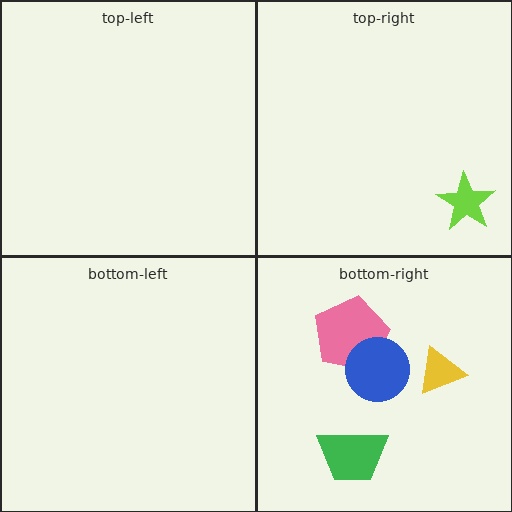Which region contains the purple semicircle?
The bottom-right region.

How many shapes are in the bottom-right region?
5.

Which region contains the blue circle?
The bottom-right region.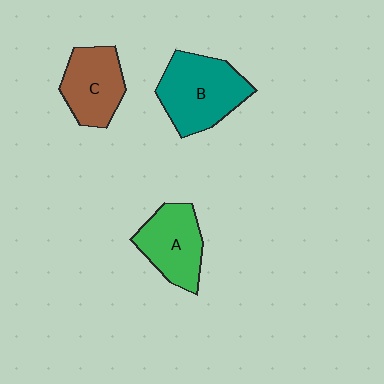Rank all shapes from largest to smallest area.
From largest to smallest: B (teal), A (green), C (brown).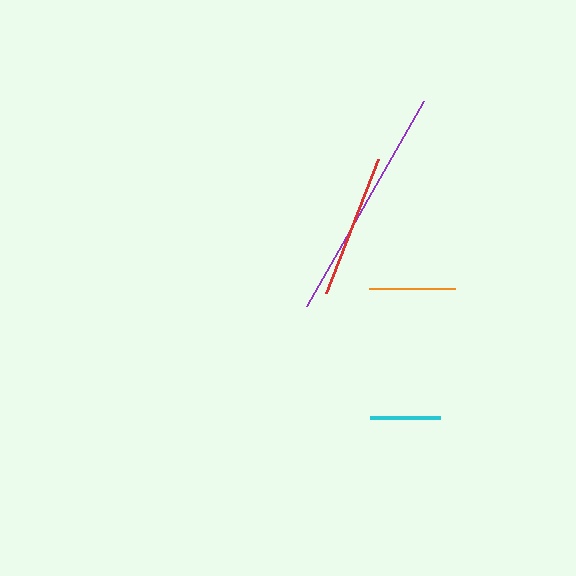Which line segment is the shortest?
The cyan line is the shortest at approximately 70 pixels.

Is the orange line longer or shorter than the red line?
The red line is longer than the orange line.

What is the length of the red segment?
The red segment is approximately 143 pixels long.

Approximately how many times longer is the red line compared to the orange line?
The red line is approximately 1.7 times the length of the orange line.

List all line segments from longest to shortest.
From longest to shortest: purple, red, orange, cyan.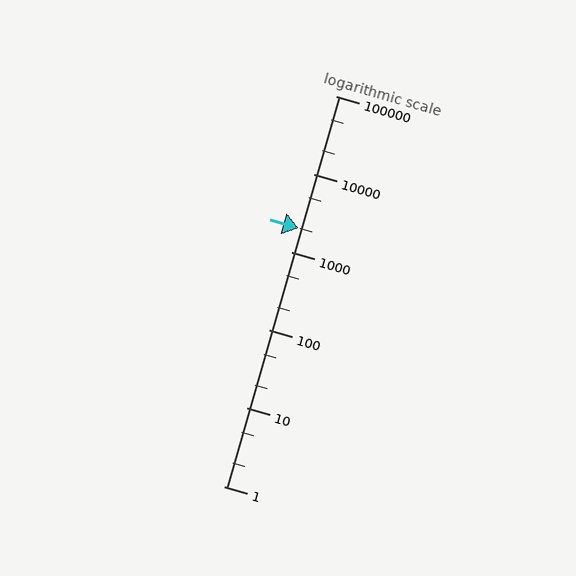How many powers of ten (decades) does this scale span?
The scale spans 5 decades, from 1 to 100000.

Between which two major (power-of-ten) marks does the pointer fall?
The pointer is between 1000 and 10000.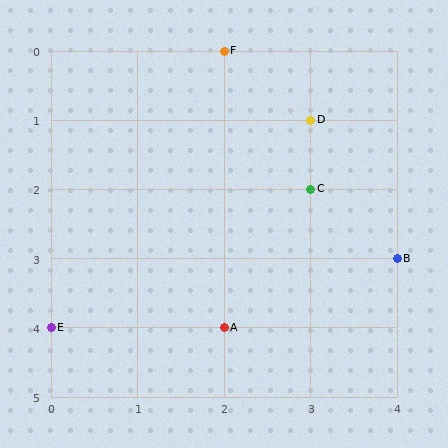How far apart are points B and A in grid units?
Points B and A are 2 columns and 1 row apart (about 2.2 grid units diagonally).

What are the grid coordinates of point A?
Point A is at grid coordinates (2, 4).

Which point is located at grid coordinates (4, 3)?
Point B is at (4, 3).